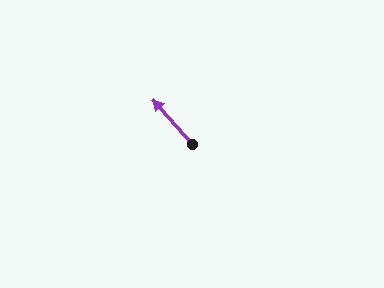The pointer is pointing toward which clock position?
Roughly 11 o'clock.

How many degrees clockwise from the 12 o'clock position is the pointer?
Approximately 318 degrees.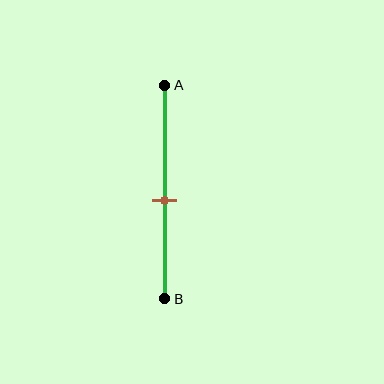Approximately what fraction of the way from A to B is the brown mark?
The brown mark is approximately 55% of the way from A to B.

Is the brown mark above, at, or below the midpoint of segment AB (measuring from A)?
The brown mark is below the midpoint of segment AB.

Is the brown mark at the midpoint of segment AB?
No, the mark is at about 55% from A, not at the 50% midpoint.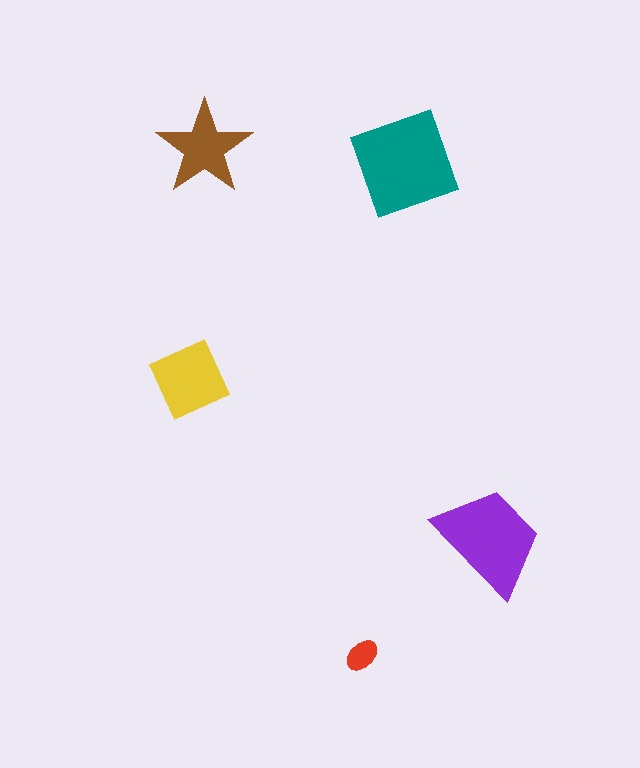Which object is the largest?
The teal diamond.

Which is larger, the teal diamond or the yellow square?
The teal diamond.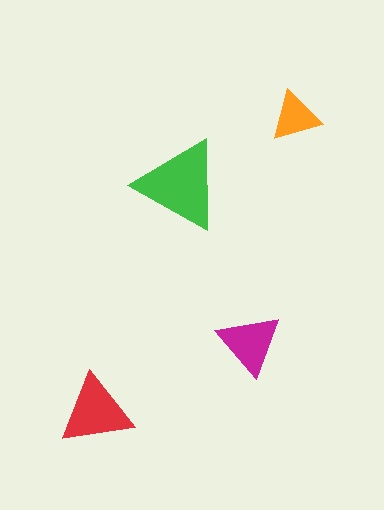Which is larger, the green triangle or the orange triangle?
The green one.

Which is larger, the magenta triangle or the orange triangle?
The magenta one.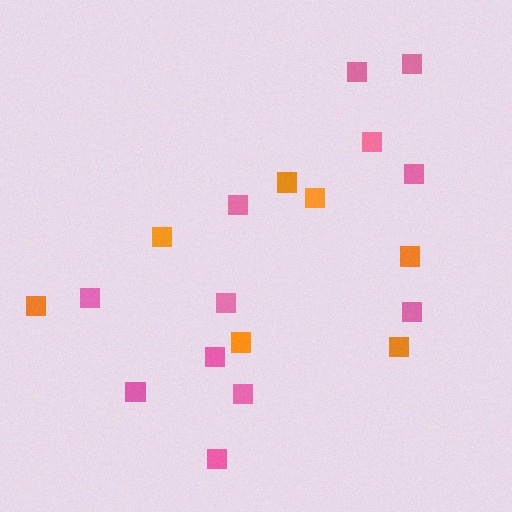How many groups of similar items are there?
There are 2 groups: one group of pink squares (12) and one group of orange squares (7).